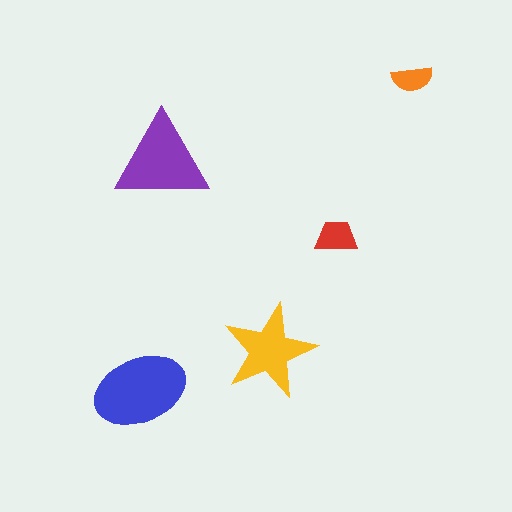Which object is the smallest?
The orange semicircle.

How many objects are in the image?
There are 5 objects in the image.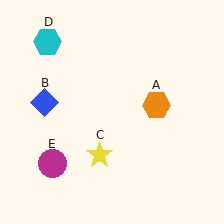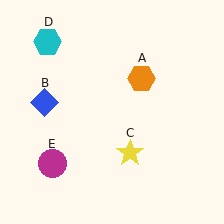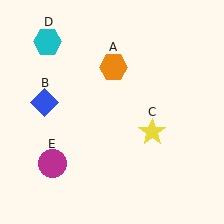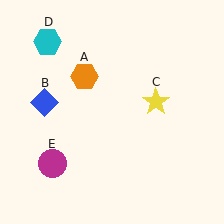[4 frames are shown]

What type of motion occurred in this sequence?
The orange hexagon (object A), yellow star (object C) rotated counterclockwise around the center of the scene.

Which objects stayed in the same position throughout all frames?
Blue diamond (object B) and cyan hexagon (object D) and magenta circle (object E) remained stationary.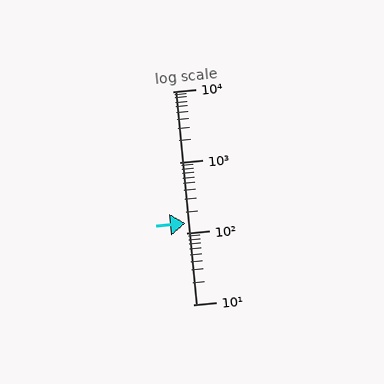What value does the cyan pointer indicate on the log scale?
The pointer indicates approximately 140.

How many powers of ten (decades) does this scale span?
The scale spans 3 decades, from 10 to 10000.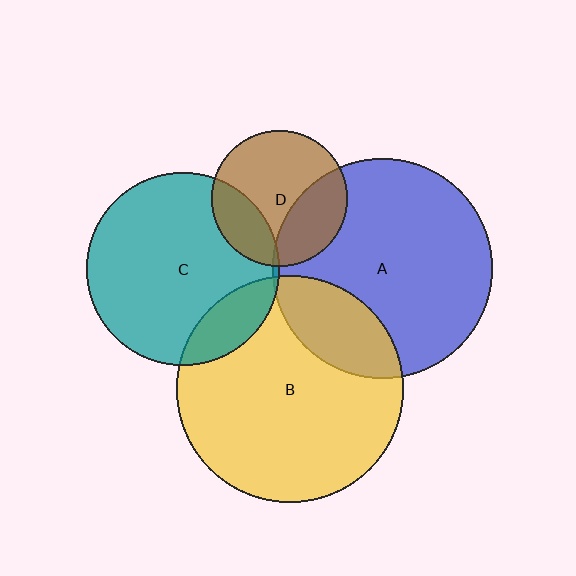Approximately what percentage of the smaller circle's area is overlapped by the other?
Approximately 5%.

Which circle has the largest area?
Circle B (yellow).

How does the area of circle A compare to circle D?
Approximately 2.6 times.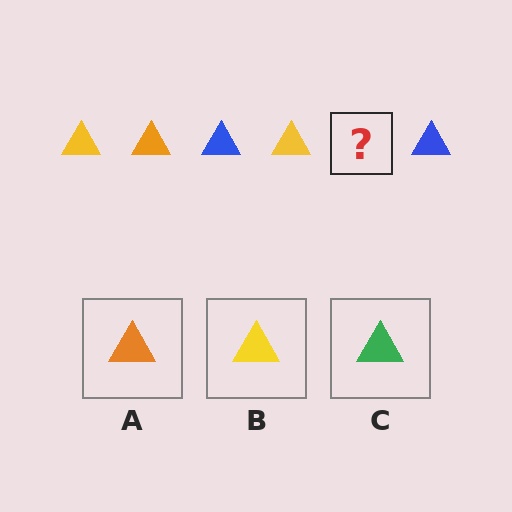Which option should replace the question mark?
Option A.